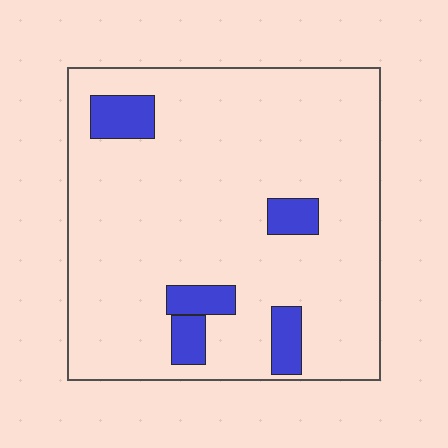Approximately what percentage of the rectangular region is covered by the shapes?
Approximately 10%.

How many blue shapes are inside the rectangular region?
5.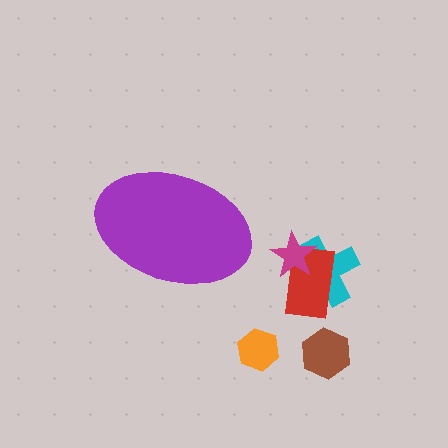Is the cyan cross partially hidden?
No, the cyan cross is fully visible.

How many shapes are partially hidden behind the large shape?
0 shapes are partially hidden.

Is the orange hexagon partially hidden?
No, the orange hexagon is fully visible.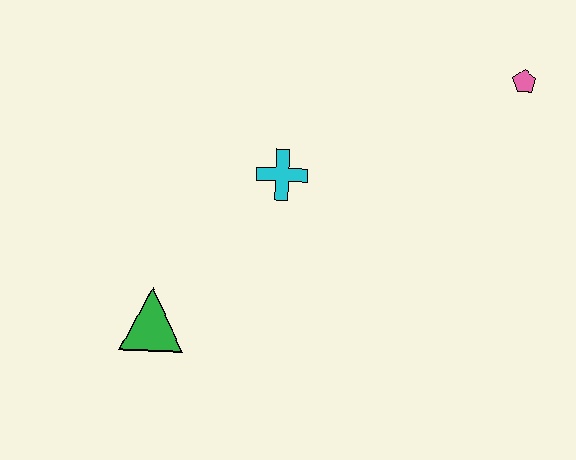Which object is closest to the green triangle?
The cyan cross is closest to the green triangle.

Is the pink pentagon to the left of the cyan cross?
No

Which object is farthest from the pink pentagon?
The green triangle is farthest from the pink pentagon.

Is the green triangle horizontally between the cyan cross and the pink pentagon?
No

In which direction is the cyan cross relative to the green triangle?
The cyan cross is above the green triangle.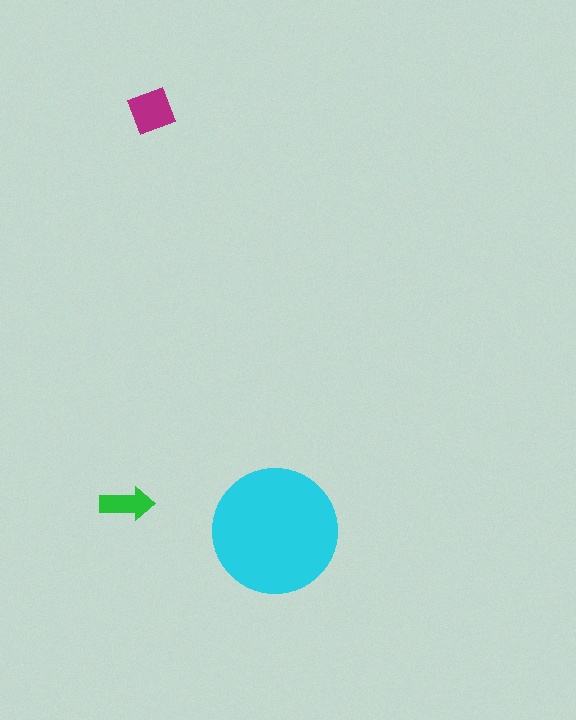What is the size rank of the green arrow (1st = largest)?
3rd.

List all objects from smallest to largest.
The green arrow, the magenta square, the cyan circle.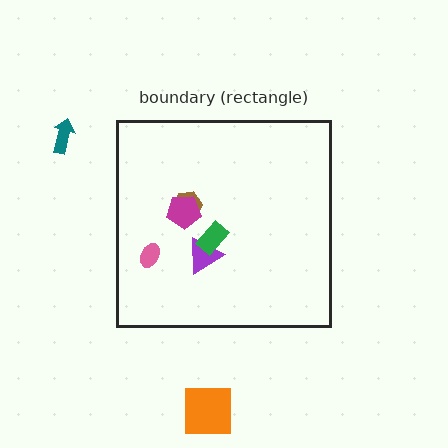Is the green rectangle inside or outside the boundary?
Inside.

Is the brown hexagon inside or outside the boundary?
Inside.